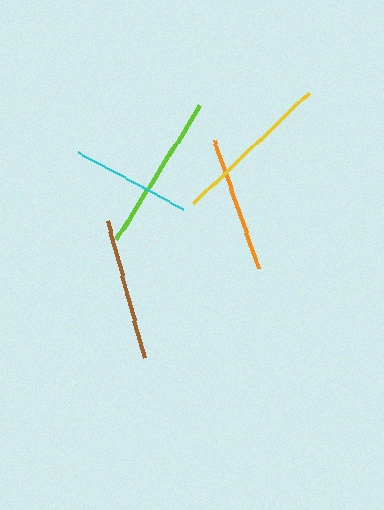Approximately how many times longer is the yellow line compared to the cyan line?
The yellow line is approximately 1.3 times the length of the cyan line.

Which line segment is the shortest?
The cyan line is the shortest at approximately 119 pixels.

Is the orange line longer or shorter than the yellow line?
The yellow line is longer than the orange line.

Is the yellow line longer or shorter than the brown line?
The yellow line is longer than the brown line.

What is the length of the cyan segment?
The cyan segment is approximately 119 pixels long.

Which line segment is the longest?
The yellow line is the longest at approximately 160 pixels.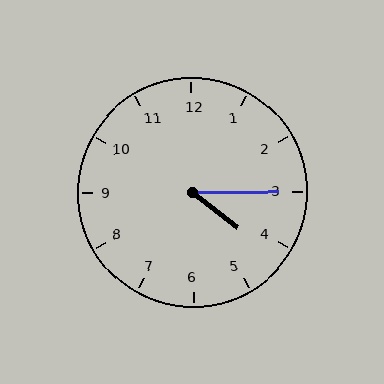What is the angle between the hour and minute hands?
Approximately 38 degrees.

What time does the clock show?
4:15.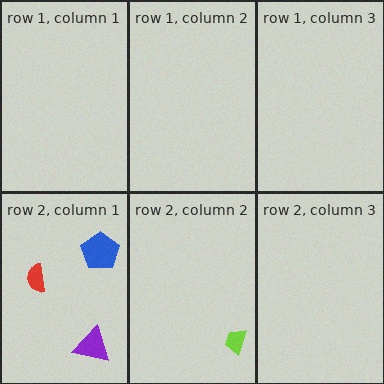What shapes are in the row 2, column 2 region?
The lime trapezoid.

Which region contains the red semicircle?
The row 2, column 1 region.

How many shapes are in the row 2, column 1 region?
3.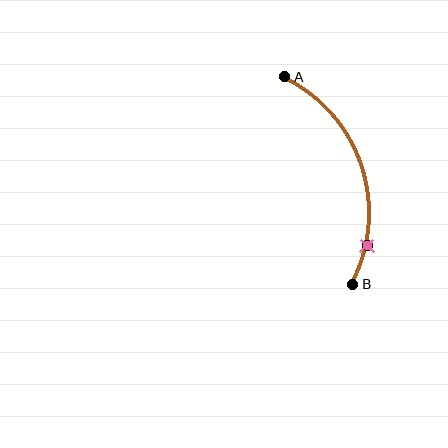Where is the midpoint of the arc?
The arc midpoint is the point on the curve farthest from the straight line joining A and B. It sits to the right of that line.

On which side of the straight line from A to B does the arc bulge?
The arc bulges to the right of the straight line connecting A and B.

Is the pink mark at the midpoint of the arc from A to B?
No. The pink mark lies on the arc but is closer to endpoint B. The arc midpoint would be at the point on the curve equidistant along the arc from both A and B.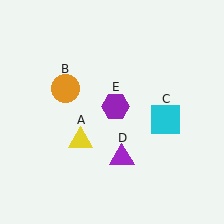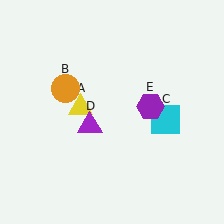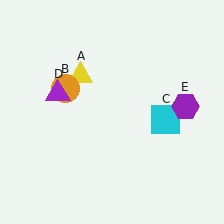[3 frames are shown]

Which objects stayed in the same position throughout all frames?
Orange circle (object B) and cyan square (object C) remained stationary.